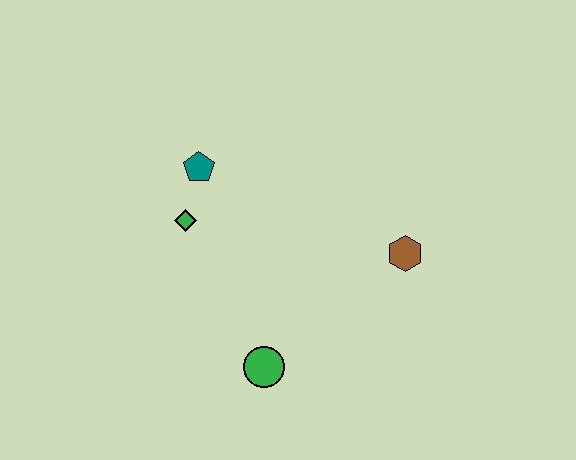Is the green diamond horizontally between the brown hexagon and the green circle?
No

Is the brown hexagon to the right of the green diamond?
Yes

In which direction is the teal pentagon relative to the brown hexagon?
The teal pentagon is to the left of the brown hexagon.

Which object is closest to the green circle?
The green diamond is closest to the green circle.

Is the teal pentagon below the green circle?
No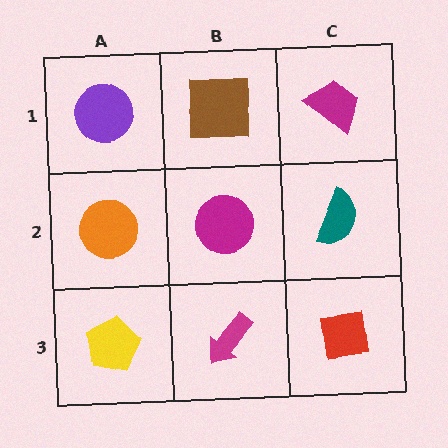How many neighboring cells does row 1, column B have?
3.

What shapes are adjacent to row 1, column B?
A magenta circle (row 2, column B), a purple circle (row 1, column A), a magenta trapezoid (row 1, column C).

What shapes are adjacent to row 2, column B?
A brown square (row 1, column B), a magenta arrow (row 3, column B), an orange circle (row 2, column A), a teal semicircle (row 2, column C).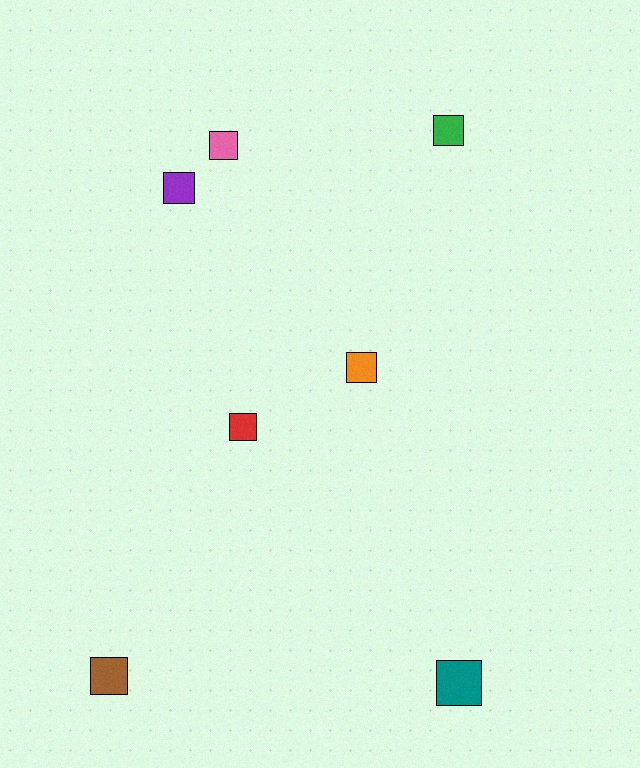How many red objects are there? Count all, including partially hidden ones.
There is 1 red object.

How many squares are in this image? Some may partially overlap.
There are 7 squares.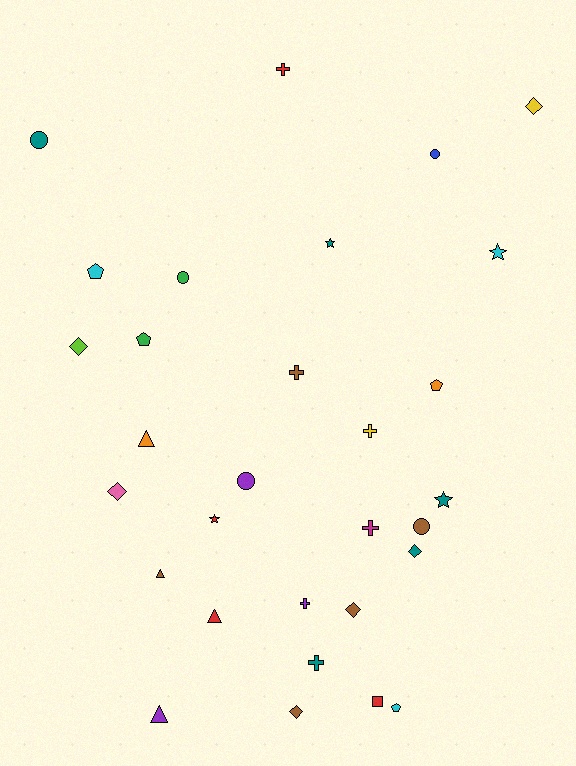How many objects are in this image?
There are 30 objects.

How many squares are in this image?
There is 1 square.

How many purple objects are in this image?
There are 3 purple objects.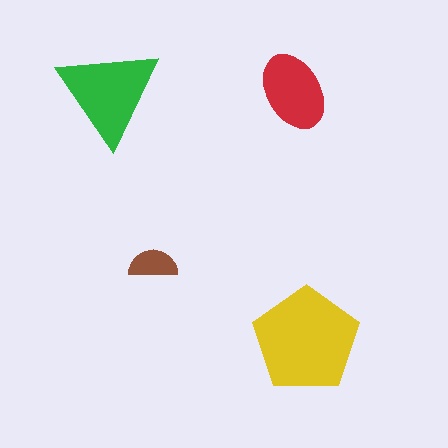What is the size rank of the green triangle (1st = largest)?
2nd.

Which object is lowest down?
The yellow pentagon is bottommost.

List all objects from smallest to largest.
The brown semicircle, the red ellipse, the green triangle, the yellow pentagon.